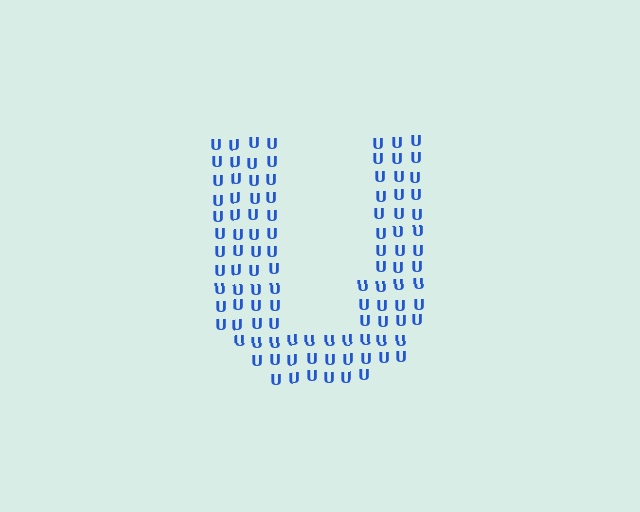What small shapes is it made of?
It is made of small letter U's.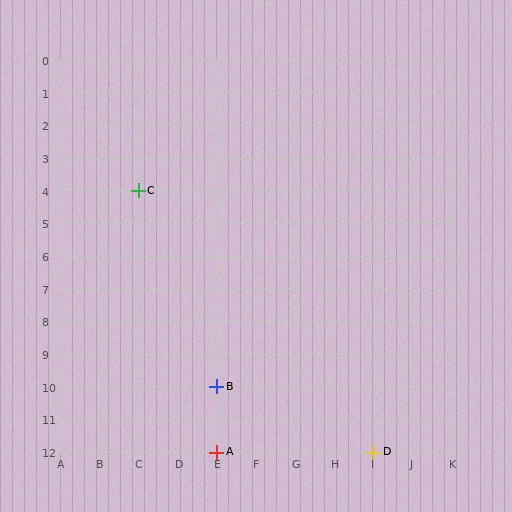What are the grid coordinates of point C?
Point C is at grid coordinates (C, 4).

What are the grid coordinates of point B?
Point B is at grid coordinates (E, 10).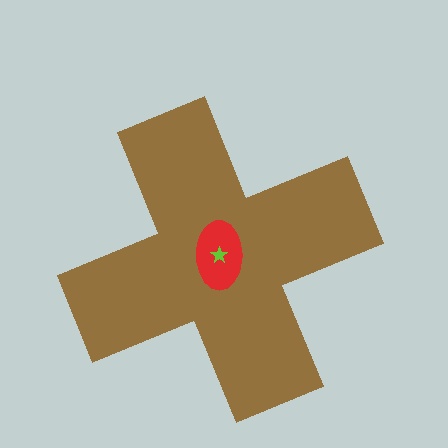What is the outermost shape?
The brown cross.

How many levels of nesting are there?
3.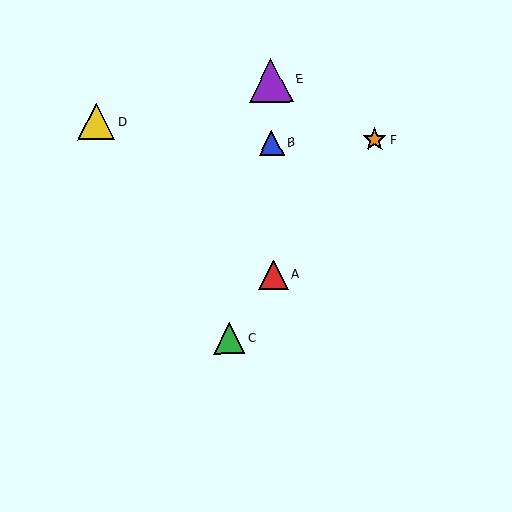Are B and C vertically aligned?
No, B is at x≈272 and C is at x≈230.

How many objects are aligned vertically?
3 objects (A, B, E) are aligned vertically.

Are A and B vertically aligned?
Yes, both are at x≈274.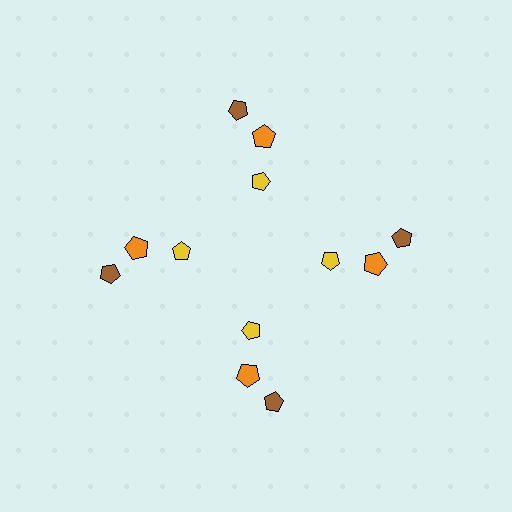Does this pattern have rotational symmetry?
Yes, this pattern has 4-fold rotational symmetry. It looks the same after rotating 90 degrees around the center.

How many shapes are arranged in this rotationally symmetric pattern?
There are 12 shapes, arranged in 4 groups of 3.